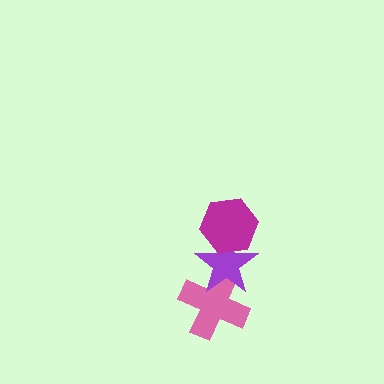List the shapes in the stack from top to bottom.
From top to bottom: the magenta hexagon, the purple star, the pink cross.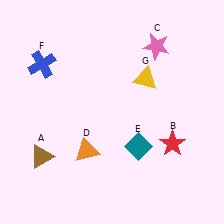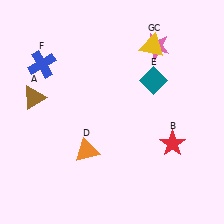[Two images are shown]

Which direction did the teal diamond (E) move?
The teal diamond (E) moved up.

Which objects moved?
The objects that moved are: the brown triangle (A), the teal diamond (E), the yellow triangle (G).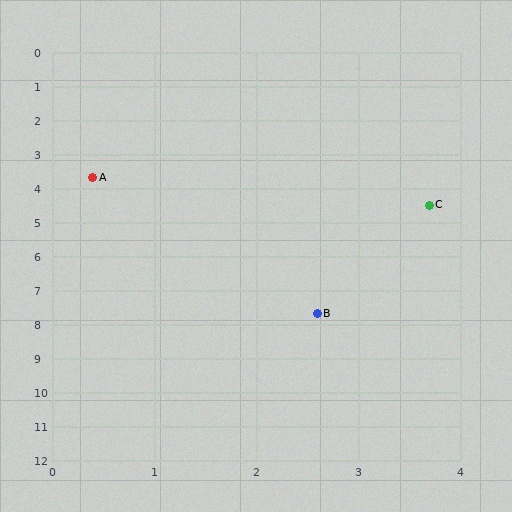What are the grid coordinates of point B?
Point B is at approximately (2.6, 7.7).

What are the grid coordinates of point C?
Point C is at approximately (3.7, 4.5).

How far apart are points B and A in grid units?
Points B and A are about 4.6 grid units apart.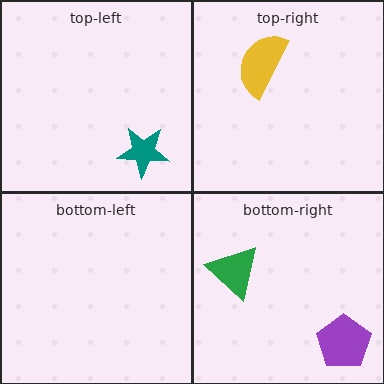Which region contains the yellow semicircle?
The top-right region.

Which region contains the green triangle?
The bottom-right region.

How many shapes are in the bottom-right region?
2.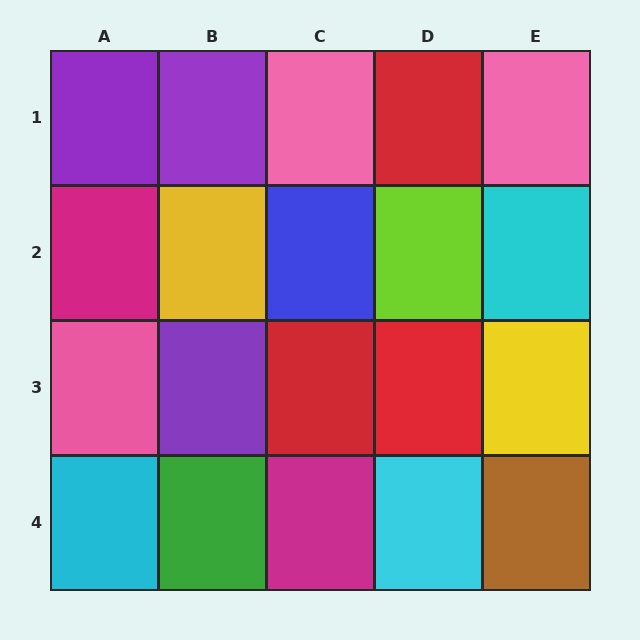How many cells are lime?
1 cell is lime.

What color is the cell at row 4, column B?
Green.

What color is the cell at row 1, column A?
Purple.